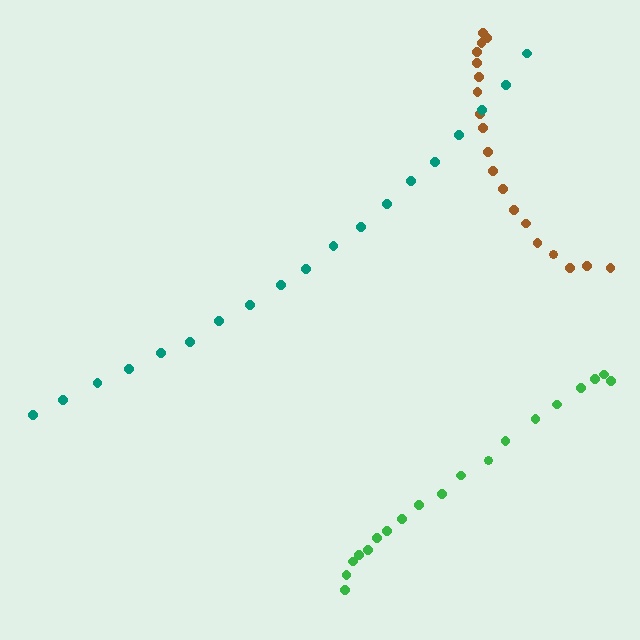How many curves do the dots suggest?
There are 3 distinct paths.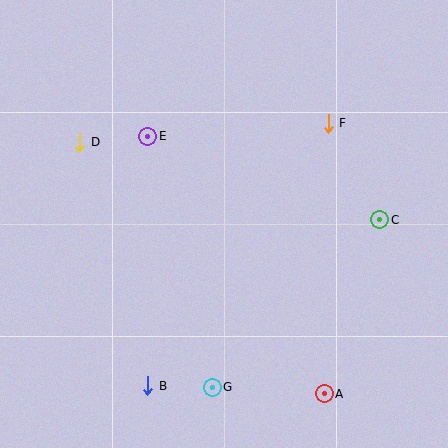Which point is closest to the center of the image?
Point E at (148, 136) is closest to the center.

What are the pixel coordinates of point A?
Point A is at (324, 394).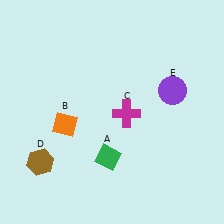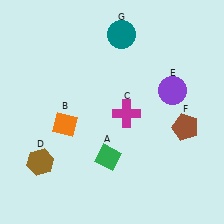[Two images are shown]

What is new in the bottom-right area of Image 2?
A brown pentagon (F) was added in the bottom-right area of Image 2.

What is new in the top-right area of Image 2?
A teal circle (G) was added in the top-right area of Image 2.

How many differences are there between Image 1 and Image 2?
There are 2 differences between the two images.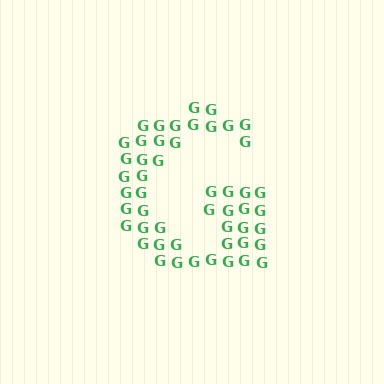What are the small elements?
The small elements are letter G's.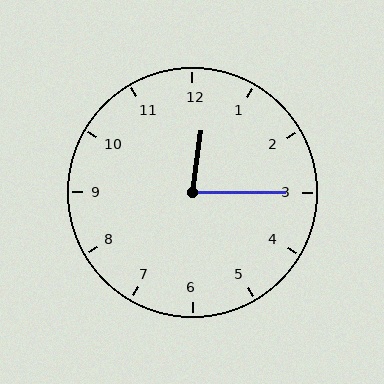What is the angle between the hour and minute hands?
Approximately 82 degrees.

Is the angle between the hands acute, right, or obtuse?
It is acute.